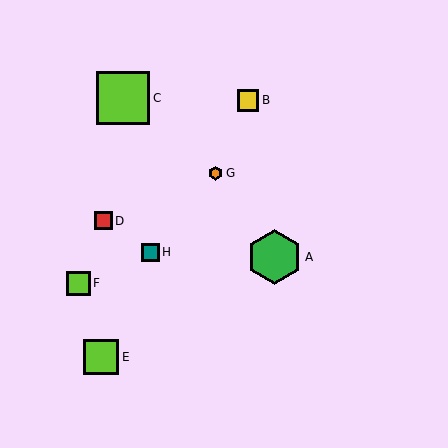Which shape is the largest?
The green hexagon (labeled A) is the largest.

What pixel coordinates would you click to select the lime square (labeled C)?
Click at (123, 98) to select the lime square C.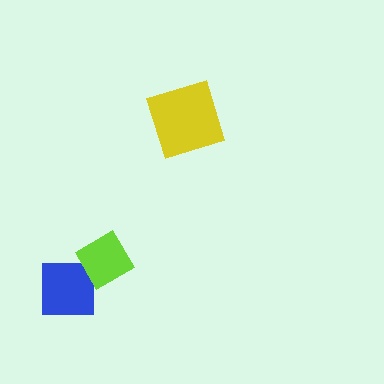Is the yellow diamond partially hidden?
No, no other shape covers it.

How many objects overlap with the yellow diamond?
0 objects overlap with the yellow diamond.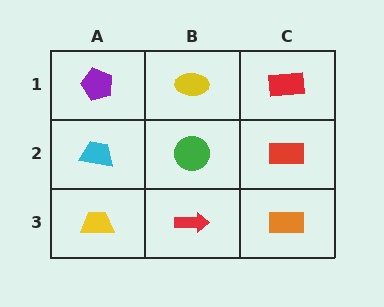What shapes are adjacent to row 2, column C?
A red rectangle (row 1, column C), an orange rectangle (row 3, column C), a green circle (row 2, column B).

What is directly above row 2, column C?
A red rectangle.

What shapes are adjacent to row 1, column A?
A cyan trapezoid (row 2, column A), a yellow ellipse (row 1, column B).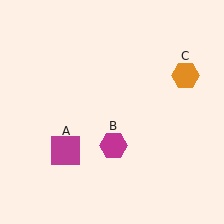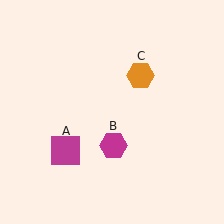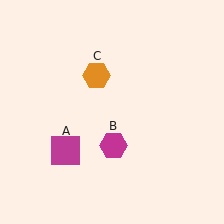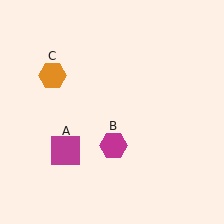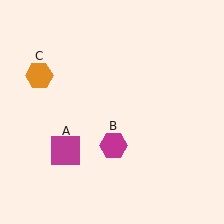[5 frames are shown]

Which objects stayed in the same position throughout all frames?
Magenta square (object A) and magenta hexagon (object B) remained stationary.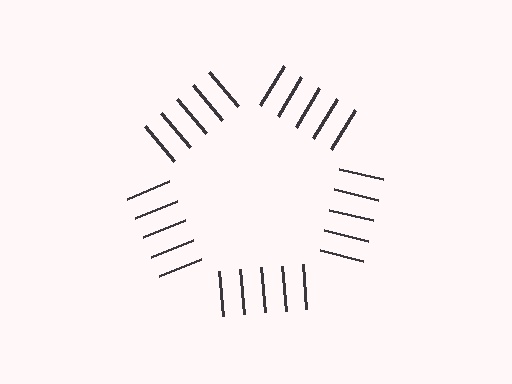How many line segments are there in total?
25 — 5 along each of the 5 edges.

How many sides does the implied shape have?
5 sides — the line-ends trace a pentagon.